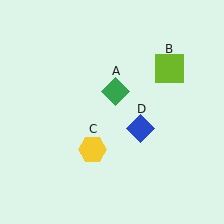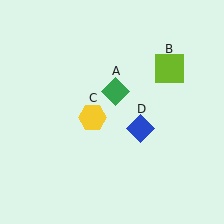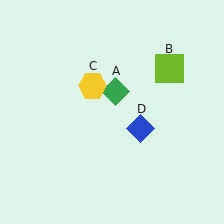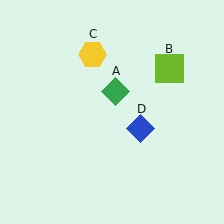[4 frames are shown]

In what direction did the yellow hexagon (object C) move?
The yellow hexagon (object C) moved up.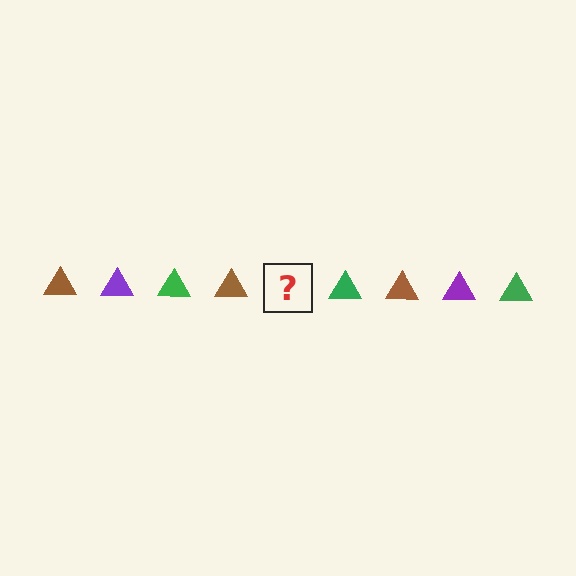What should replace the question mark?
The question mark should be replaced with a purple triangle.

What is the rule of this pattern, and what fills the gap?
The rule is that the pattern cycles through brown, purple, green triangles. The gap should be filled with a purple triangle.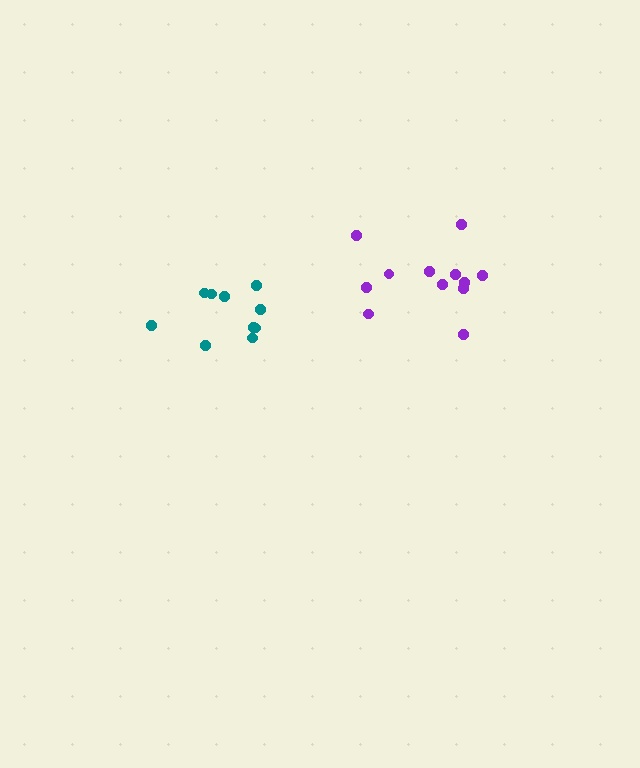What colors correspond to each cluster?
The clusters are colored: purple, teal.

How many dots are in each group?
Group 1: 12 dots, Group 2: 10 dots (22 total).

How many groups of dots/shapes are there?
There are 2 groups.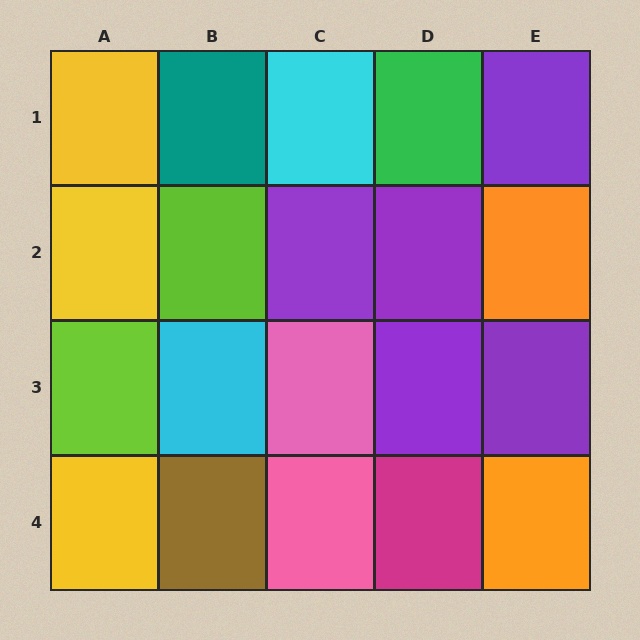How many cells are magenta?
1 cell is magenta.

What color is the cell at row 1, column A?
Yellow.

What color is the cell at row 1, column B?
Teal.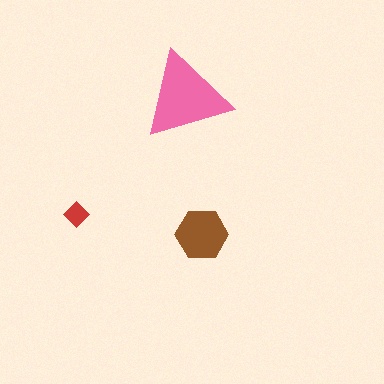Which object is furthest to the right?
The brown hexagon is rightmost.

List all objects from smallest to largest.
The red diamond, the brown hexagon, the pink triangle.